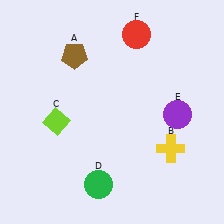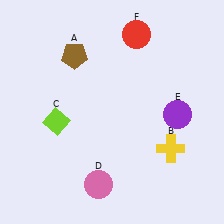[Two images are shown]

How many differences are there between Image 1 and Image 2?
There is 1 difference between the two images.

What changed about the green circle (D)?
In Image 1, D is green. In Image 2, it changed to pink.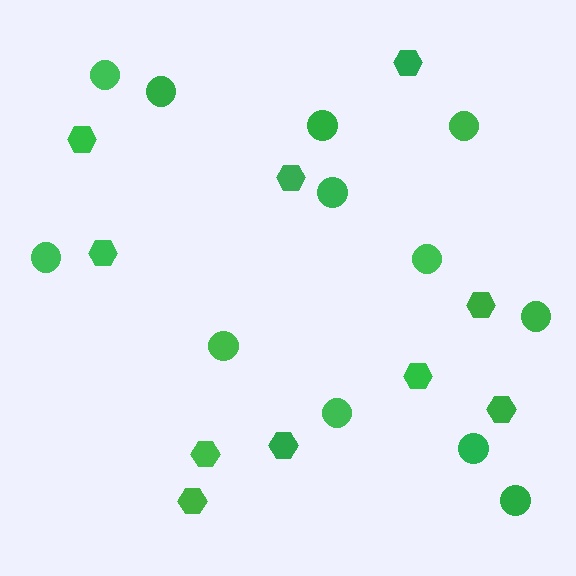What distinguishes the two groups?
There are 2 groups: one group of circles (12) and one group of hexagons (10).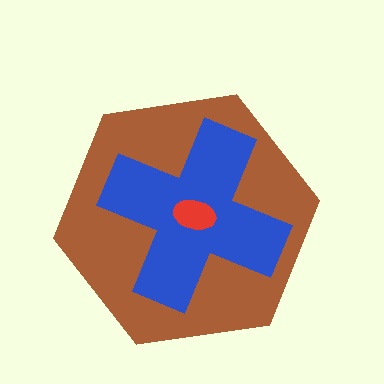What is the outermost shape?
The brown hexagon.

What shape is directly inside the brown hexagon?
The blue cross.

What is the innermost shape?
The red ellipse.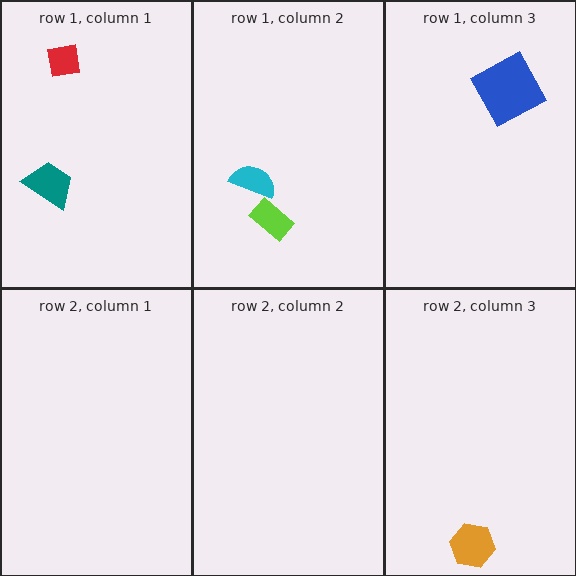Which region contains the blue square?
The row 1, column 3 region.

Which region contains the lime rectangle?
The row 1, column 2 region.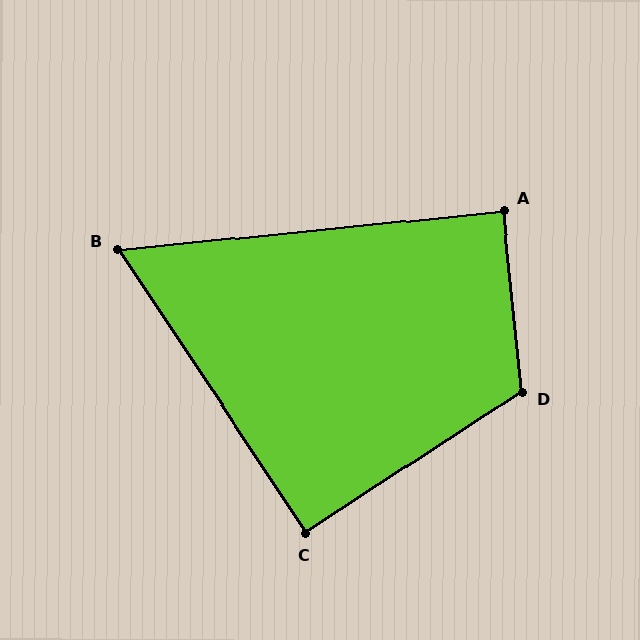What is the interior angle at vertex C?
Approximately 90 degrees (approximately right).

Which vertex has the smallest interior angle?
B, at approximately 62 degrees.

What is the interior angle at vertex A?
Approximately 90 degrees (approximately right).